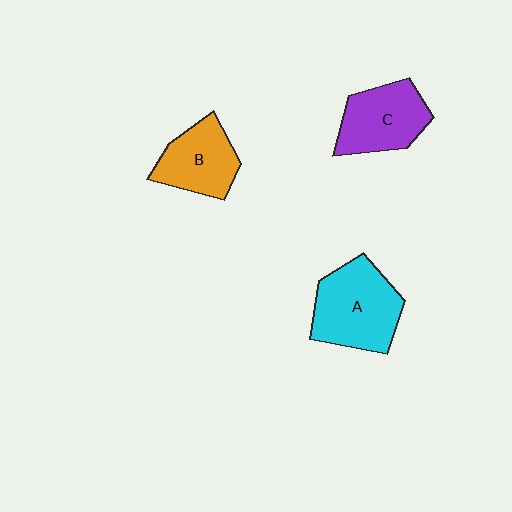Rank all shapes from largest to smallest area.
From largest to smallest: A (cyan), C (purple), B (orange).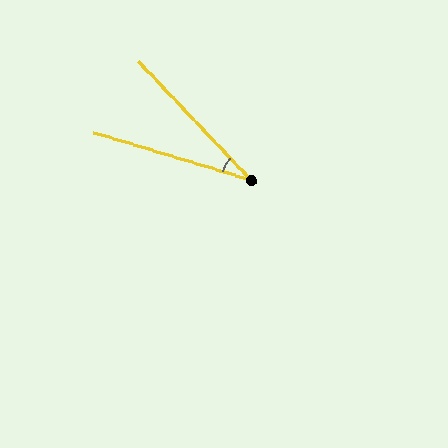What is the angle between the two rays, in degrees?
Approximately 30 degrees.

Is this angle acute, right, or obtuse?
It is acute.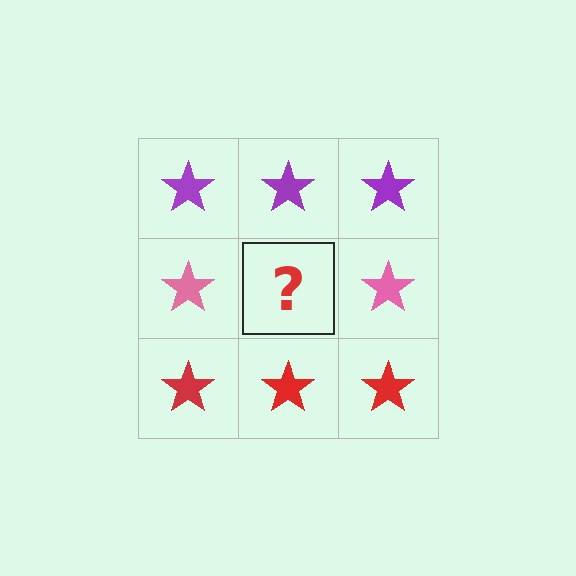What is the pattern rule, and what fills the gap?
The rule is that each row has a consistent color. The gap should be filled with a pink star.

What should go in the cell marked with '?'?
The missing cell should contain a pink star.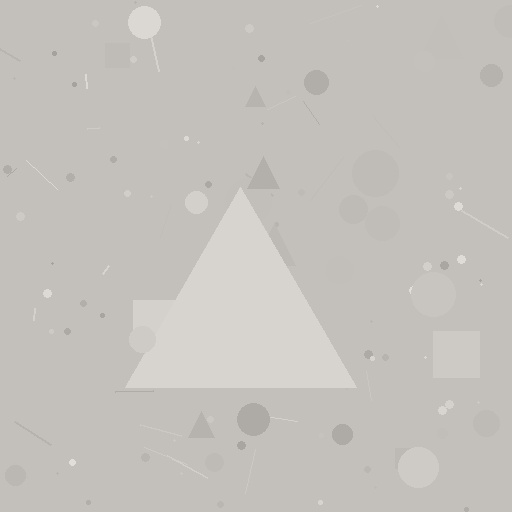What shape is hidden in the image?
A triangle is hidden in the image.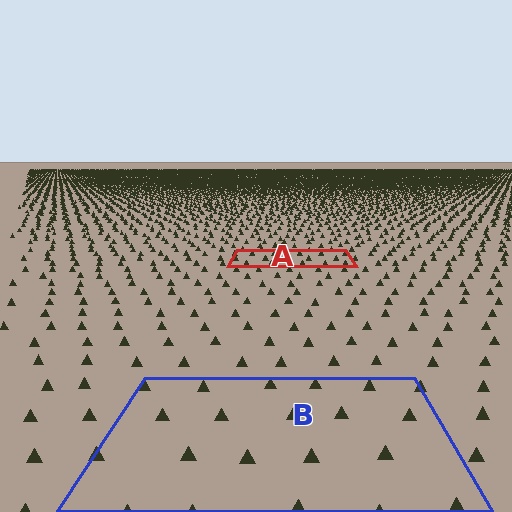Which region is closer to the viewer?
Region B is closer. The texture elements there are larger and more spread out.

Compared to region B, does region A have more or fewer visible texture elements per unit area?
Region A has more texture elements per unit area — they are packed more densely because it is farther away.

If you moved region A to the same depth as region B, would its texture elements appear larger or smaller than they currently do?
They would appear larger. At a closer depth, the same texture elements are projected at a bigger on-screen size.